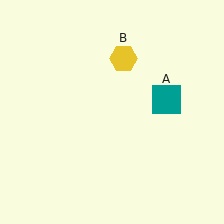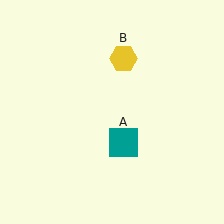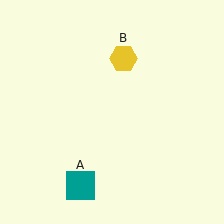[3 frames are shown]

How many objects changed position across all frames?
1 object changed position: teal square (object A).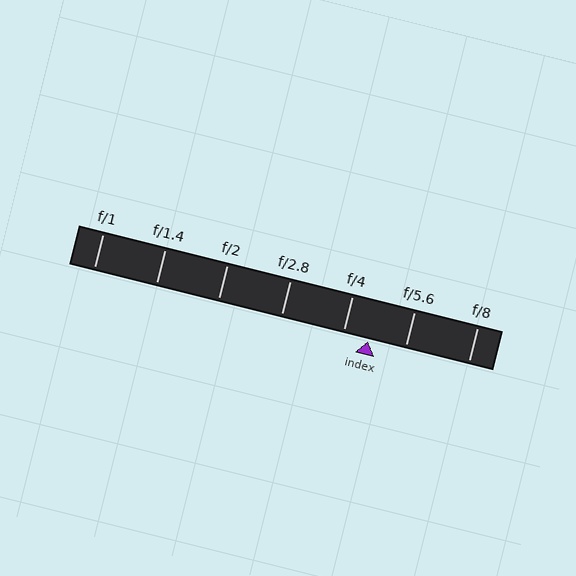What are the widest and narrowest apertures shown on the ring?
The widest aperture shown is f/1 and the narrowest is f/8.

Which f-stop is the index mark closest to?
The index mark is closest to f/4.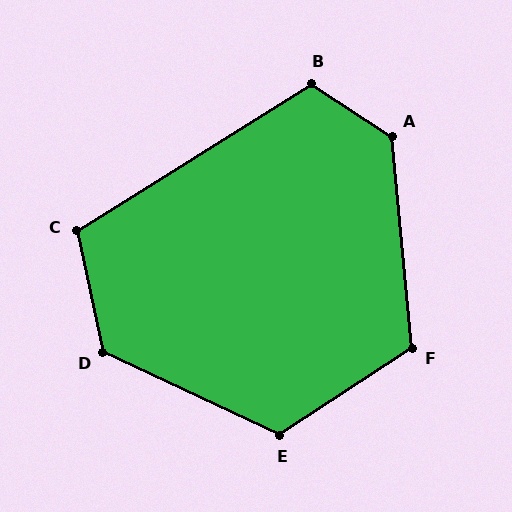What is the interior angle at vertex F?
Approximately 118 degrees (obtuse).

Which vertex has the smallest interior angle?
C, at approximately 110 degrees.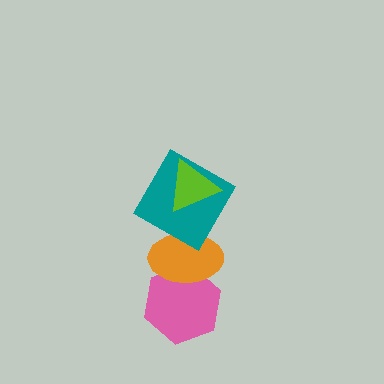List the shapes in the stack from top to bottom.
From top to bottom: the lime triangle, the teal square, the orange ellipse, the pink hexagon.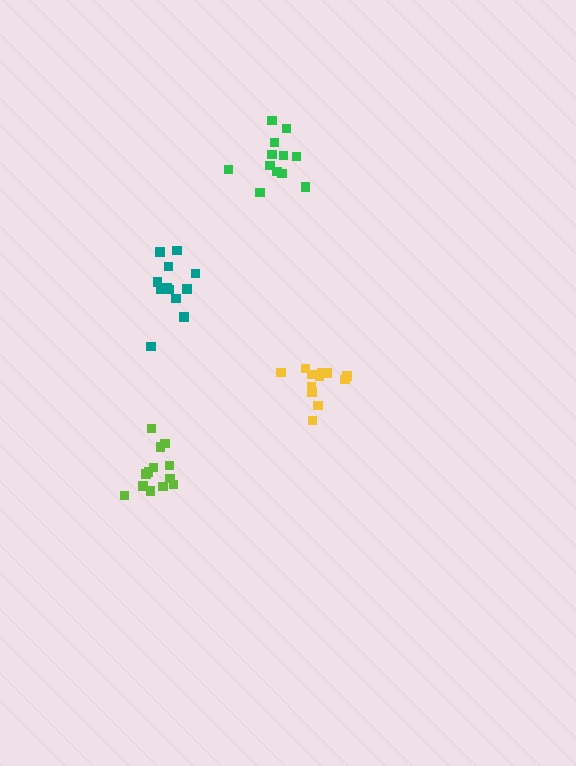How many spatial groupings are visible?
There are 4 spatial groupings.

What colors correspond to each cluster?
The clusters are colored: green, yellow, lime, teal.